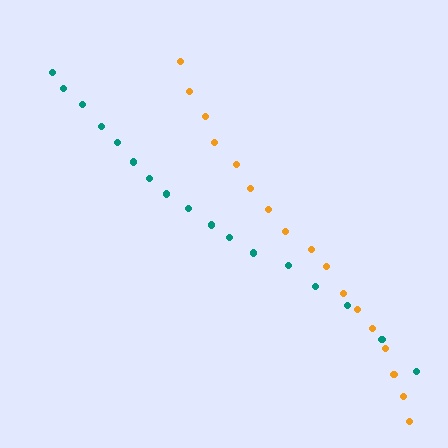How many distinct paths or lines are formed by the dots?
There are 2 distinct paths.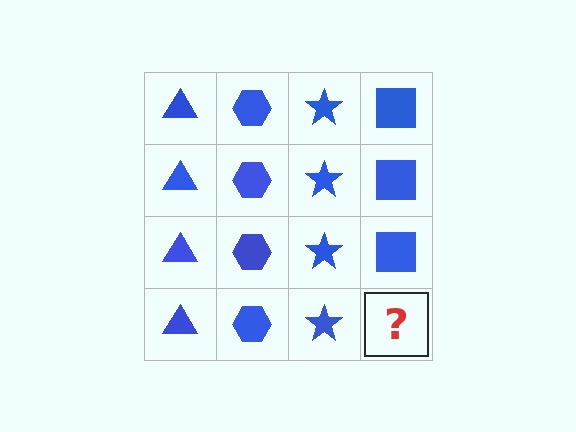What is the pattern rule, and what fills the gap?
The rule is that each column has a consistent shape. The gap should be filled with a blue square.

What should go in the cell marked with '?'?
The missing cell should contain a blue square.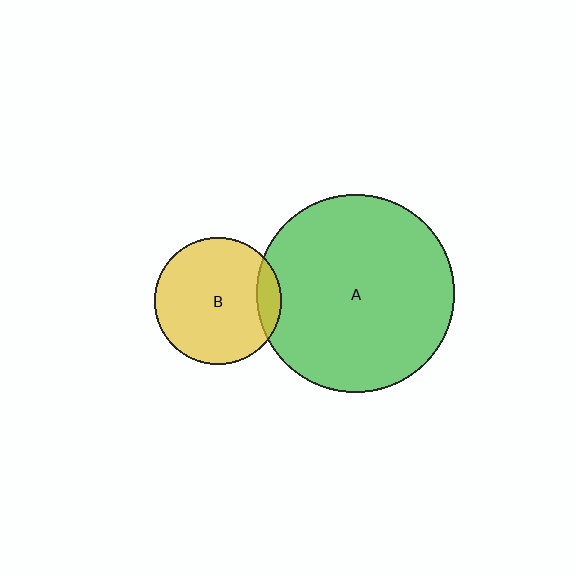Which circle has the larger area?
Circle A (green).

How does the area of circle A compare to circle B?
Approximately 2.4 times.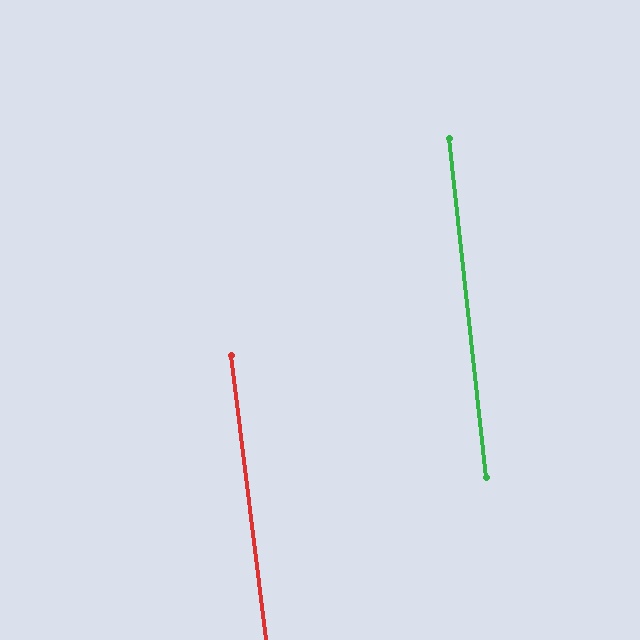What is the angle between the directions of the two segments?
Approximately 1 degree.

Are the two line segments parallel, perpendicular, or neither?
Parallel — their directions differ by only 0.9°.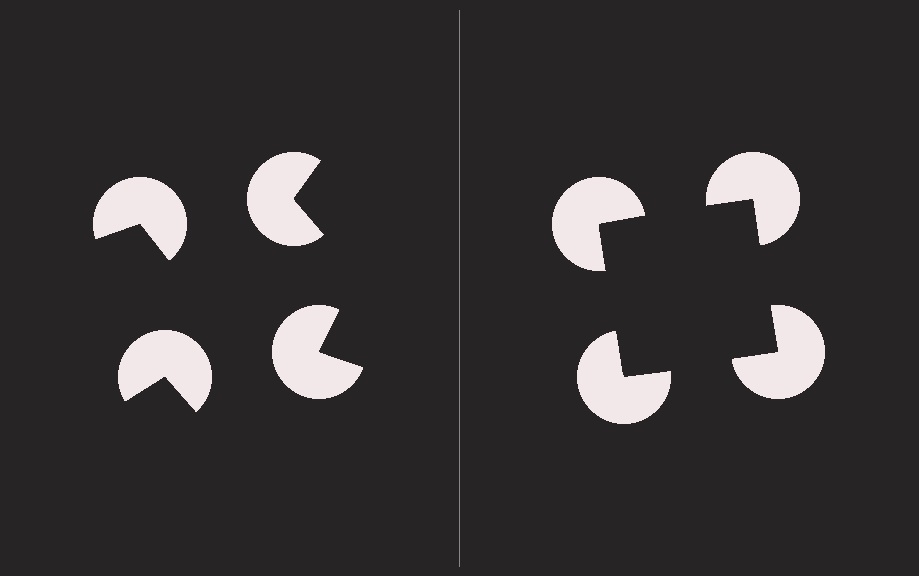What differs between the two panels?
The pac-man discs are positioned identically on both sides; only the wedge orientations differ. On the right they align to a square; on the left they are misaligned.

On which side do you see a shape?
An illusory square appears on the right side. On the left side the wedge cuts are rotated, so no coherent shape forms.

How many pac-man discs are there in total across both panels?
8 — 4 on each side.